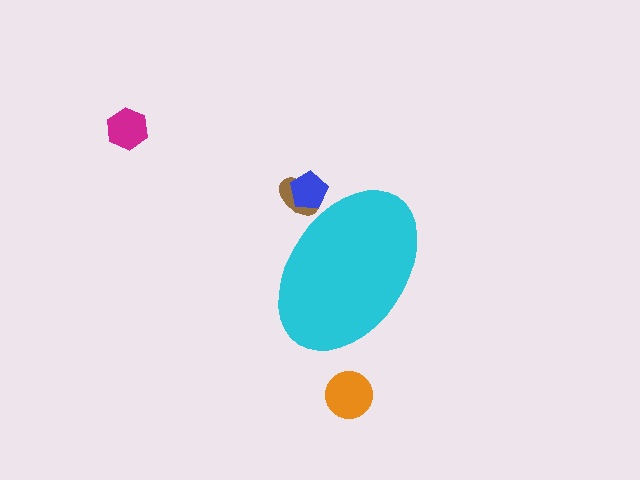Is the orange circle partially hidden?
No, the orange circle is fully visible.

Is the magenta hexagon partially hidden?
No, the magenta hexagon is fully visible.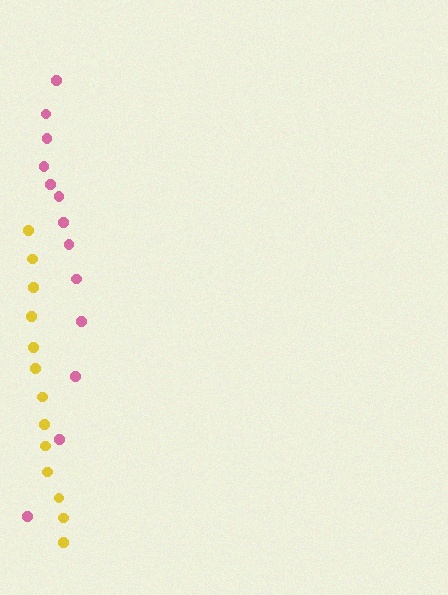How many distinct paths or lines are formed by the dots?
There are 2 distinct paths.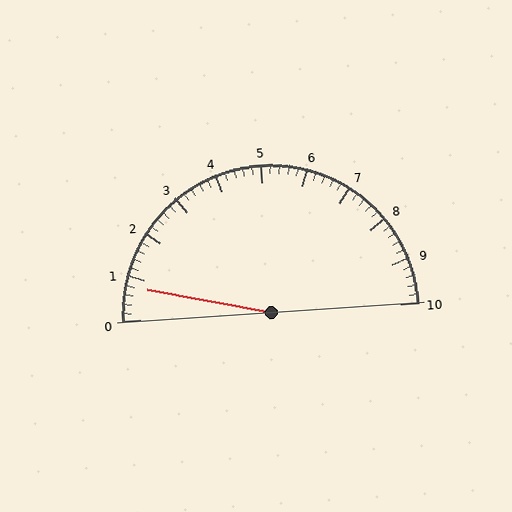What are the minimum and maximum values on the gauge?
The gauge ranges from 0 to 10.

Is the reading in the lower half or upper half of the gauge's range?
The reading is in the lower half of the range (0 to 10).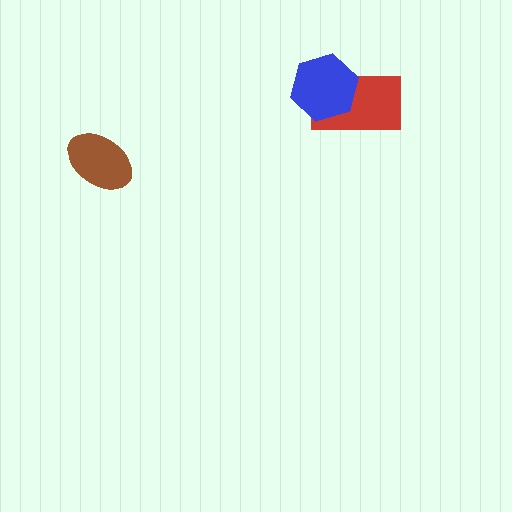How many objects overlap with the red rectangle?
1 object overlaps with the red rectangle.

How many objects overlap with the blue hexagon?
1 object overlaps with the blue hexagon.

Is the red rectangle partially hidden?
Yes, it is partially covered by another shape.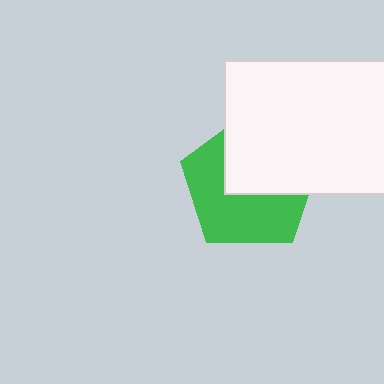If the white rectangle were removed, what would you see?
You would see the complete green pentagon.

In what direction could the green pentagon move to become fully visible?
The green pentagon could move toward the lower-left. That would shift it out from behind the white rectangle entirely.